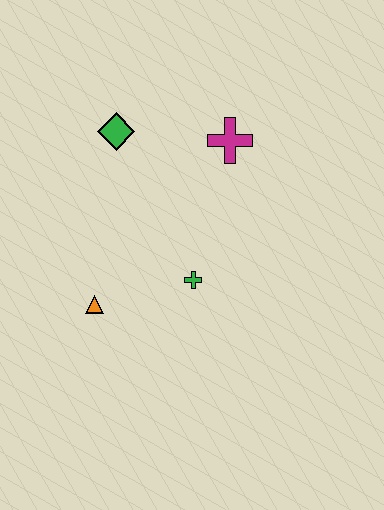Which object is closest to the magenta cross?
The green diamond is closest to the magenta cross.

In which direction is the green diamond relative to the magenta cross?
The green diamond is to the left of the magenta cross.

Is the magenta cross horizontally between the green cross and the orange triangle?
No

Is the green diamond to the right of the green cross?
No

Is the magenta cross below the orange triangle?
No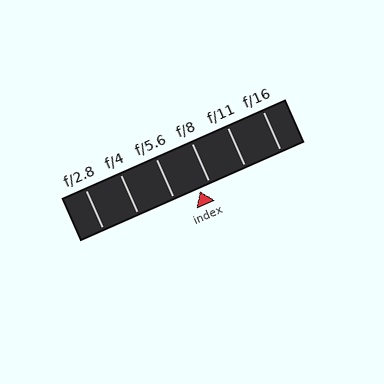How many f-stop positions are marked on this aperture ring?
There are 6 f-stop positions marked.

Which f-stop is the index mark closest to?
The index mark is closest to f/8.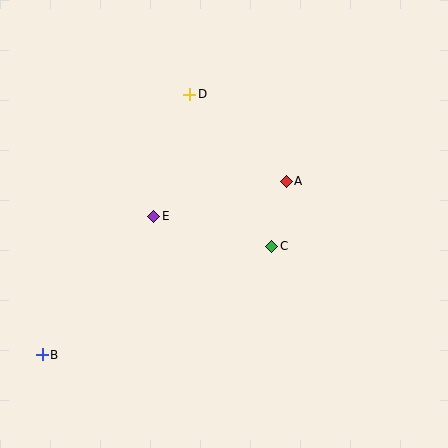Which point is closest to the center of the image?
Point C at (272, 246) is closest to the center.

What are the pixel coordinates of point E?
Point E is at (154, 216).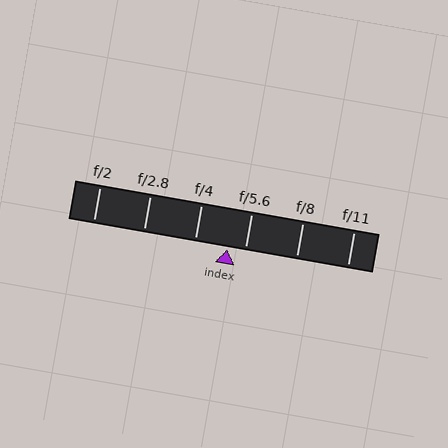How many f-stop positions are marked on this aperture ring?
There are 6 f-stop positions marked.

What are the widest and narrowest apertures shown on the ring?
The widest aperture shown is f/2 and the narrowest is f/11.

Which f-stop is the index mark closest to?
The index mark is closest to f/5.6.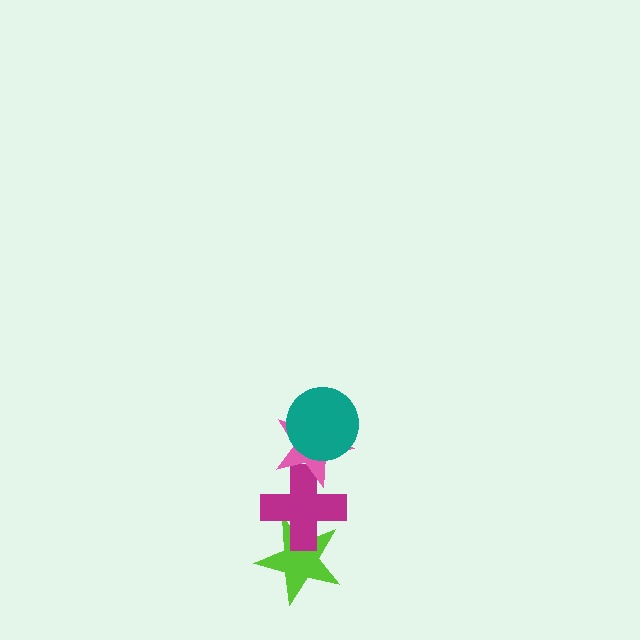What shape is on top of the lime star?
The magenta cross is on top of the lime star.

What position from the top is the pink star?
The pink star is 2nd from the top.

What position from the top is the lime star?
The lime star is 4th from the top.